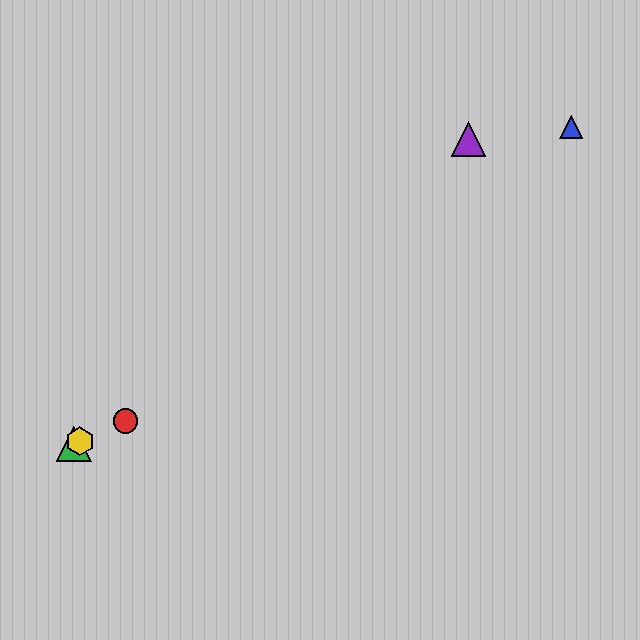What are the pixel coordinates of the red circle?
The red circle is at (125, 421).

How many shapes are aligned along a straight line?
3 shapes (the red circle, the green triangle, the yellow hexagon) are aligned along a straight line.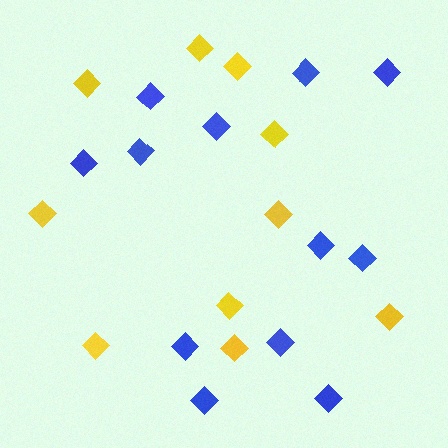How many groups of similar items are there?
There are 2 groups: one group of yellow diamonds (10) and one group of blue diamonds (12).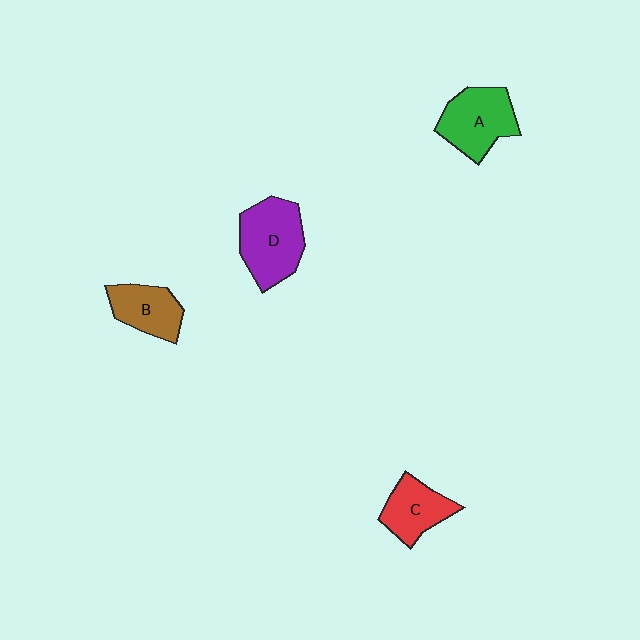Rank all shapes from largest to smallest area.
From largest to smallest: D (purple), A (green), C (red), B (brown).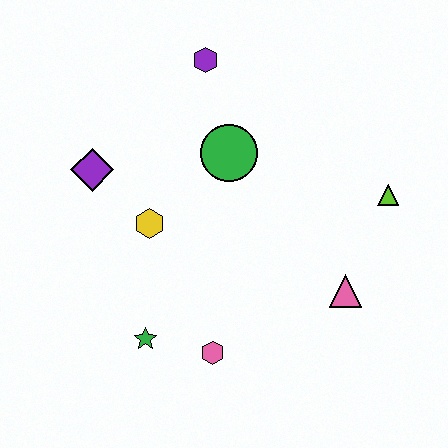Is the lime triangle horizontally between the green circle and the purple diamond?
No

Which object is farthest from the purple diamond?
The lime triangle is farthest from the purple diamond.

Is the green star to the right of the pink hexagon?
No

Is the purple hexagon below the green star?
No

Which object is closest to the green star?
The pink hexagon is closest to the green star.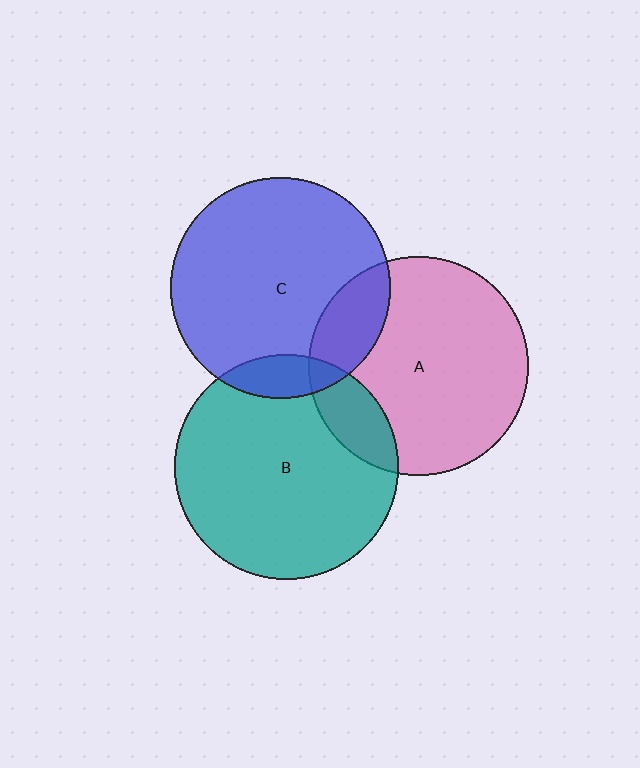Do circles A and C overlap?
Yes.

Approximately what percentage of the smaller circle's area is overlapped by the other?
Approximately 15%.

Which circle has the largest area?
Circle B (teal).